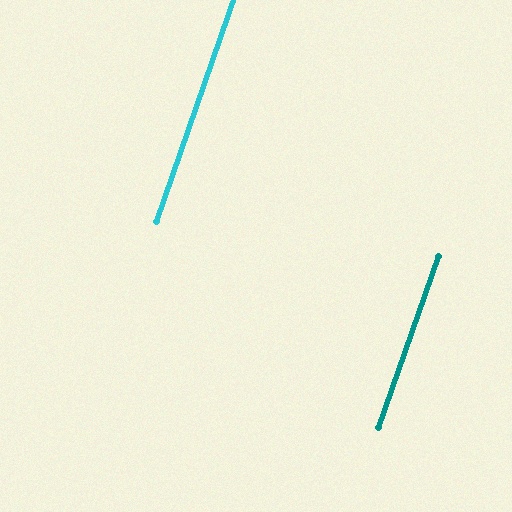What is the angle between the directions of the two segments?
Approximately 0 degrees.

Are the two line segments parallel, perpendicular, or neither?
Parallel — their directions differ by only 0.4°.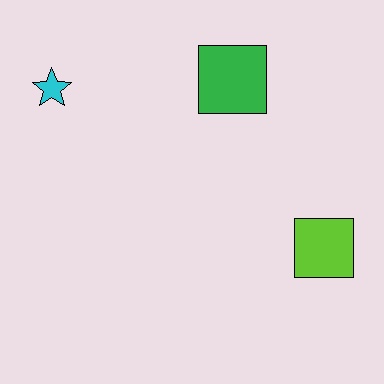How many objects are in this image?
There are 3 objects.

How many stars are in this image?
There is 1 star.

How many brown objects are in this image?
There are no brown objects.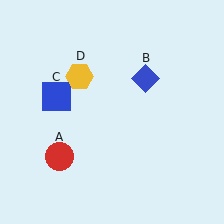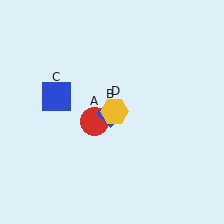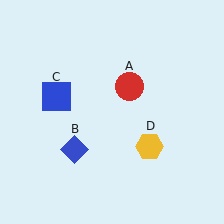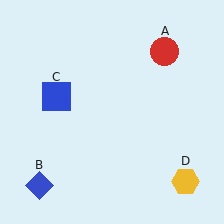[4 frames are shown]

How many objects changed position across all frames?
3 objects changed position: red circle (object A), blue diamond (object B), yellow hexagon (object D).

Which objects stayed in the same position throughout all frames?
Blue square (object C) remained stationary.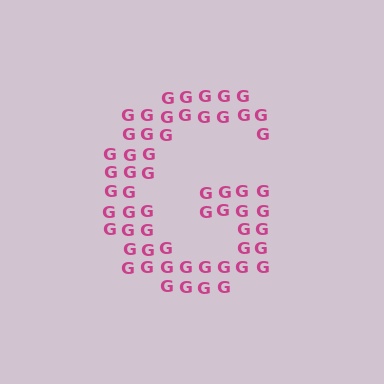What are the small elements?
The small elements are letter G's.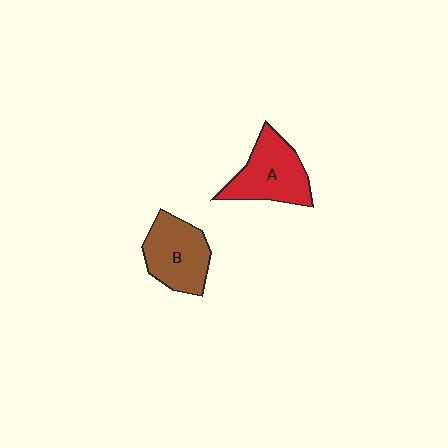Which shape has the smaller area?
Shape B (brown).